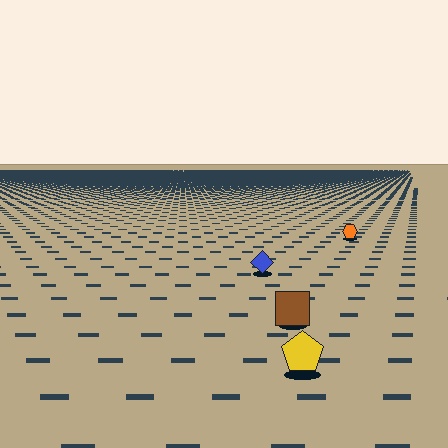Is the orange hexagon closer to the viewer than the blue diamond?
No. The blue diamond is closer — you can tell from the texture gradient: the ground texture is coarser near it.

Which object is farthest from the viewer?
The orange hexagon is farthest from the viewer. It appears smaller and the ground texture around it is denser.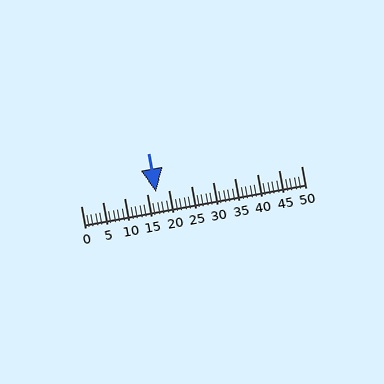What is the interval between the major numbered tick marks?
The major tick marks are spaced 5 units apart.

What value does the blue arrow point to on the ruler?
The blue arrow points to approximately 17.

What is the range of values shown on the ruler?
The ruler shows values from 0 to 50.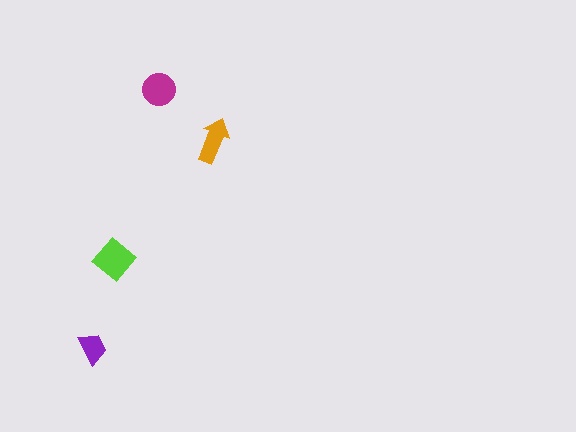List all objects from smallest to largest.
The purple trapezoid, the orange arrow, the magenta circle, the lime diamond.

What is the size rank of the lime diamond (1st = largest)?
1st.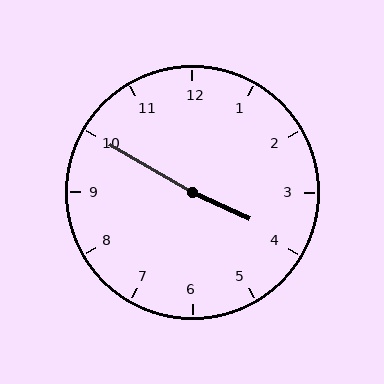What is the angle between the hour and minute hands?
Approximately 175 degrees.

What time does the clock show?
3:50.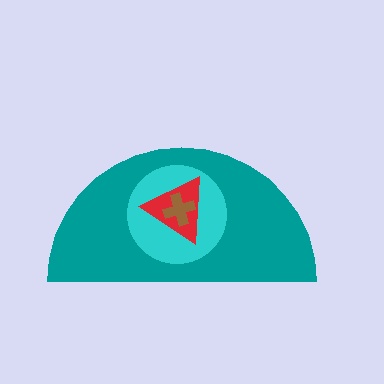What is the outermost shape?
The teal semicircle.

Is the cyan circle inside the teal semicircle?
Yes.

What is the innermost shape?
The brown cross.